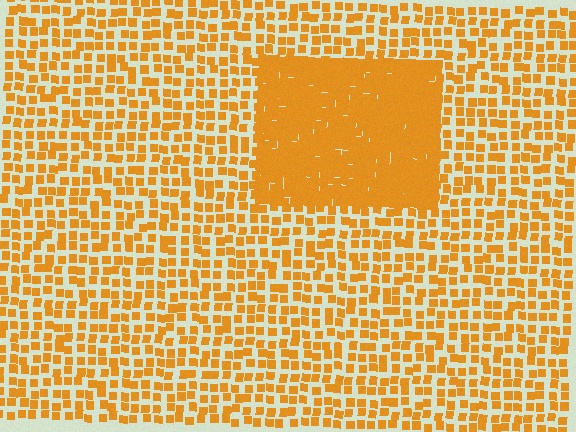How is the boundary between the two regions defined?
The boundary is defined by a change in element density (approximately 2.5x ratio). All elements are the same color, size, and shape.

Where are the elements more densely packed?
The elements are more densely packed inside the rectangle boundary.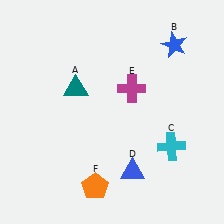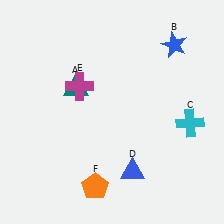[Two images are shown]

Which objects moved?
The objects that moved are: the cyan cross (C), the magenta cross (E).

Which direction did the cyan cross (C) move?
The cyan cross (C) moved up.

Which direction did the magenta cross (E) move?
The magenta cross (E) moved left.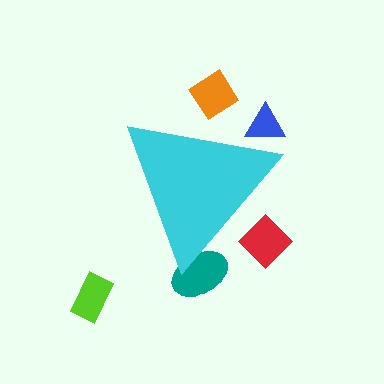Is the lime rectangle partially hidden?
No, the lime rectangle is fully visible.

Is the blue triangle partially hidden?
Yes, the blue triangle is partially hidden behind the cyan triangle.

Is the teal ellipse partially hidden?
Yes, the teal ellipse is partially hidden behind the cyan triangle.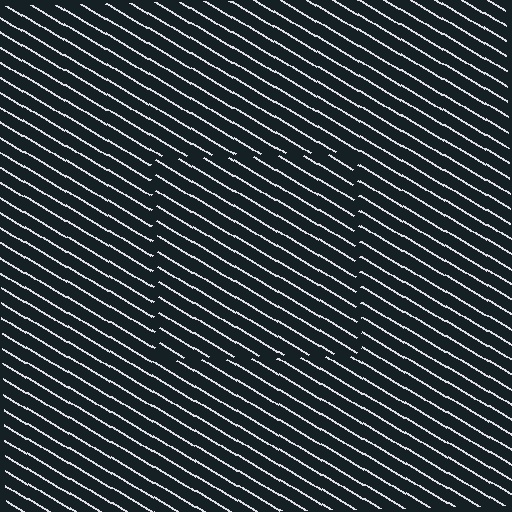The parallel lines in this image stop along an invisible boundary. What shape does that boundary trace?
An illusory square. The interior of the shape contains the same grating, shifted by half a period — the contour is defined by the phase discontinuity where line-ends from the inner and outer gratings abut.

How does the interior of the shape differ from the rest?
The interior of the shape contains the same grating, shifted by half a period — the contour is defined by the phase discontinuity where line-ends from the inner and outer gratings abut.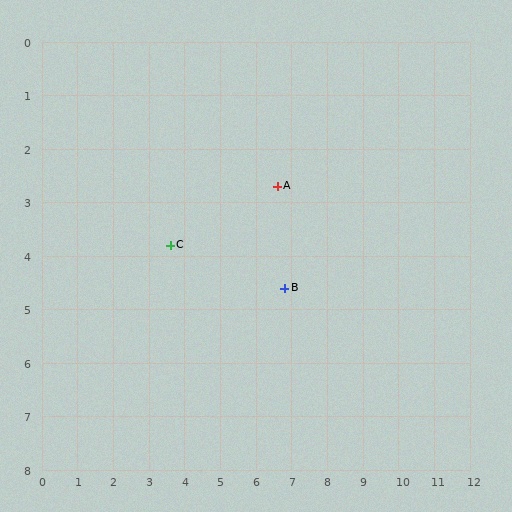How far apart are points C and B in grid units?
Points C and B are about 3.3 grid units apart.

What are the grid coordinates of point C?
Point C is at approximately (3.6, 3.8).